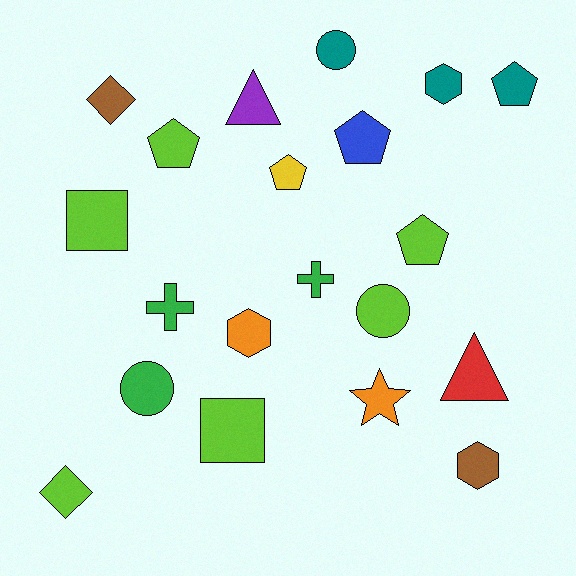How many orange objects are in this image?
There are 2 orange objects.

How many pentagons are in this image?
There are 5 pentagons.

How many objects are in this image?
There are 20 objects.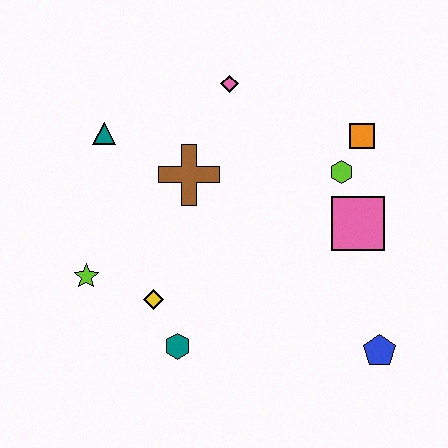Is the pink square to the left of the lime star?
No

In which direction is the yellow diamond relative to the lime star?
The yellow diamond is to the right of the lime star.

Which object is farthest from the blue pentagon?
The teal triangle is farthest from the blue pentagon.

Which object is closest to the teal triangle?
The brown cross is closest to the teal triangle.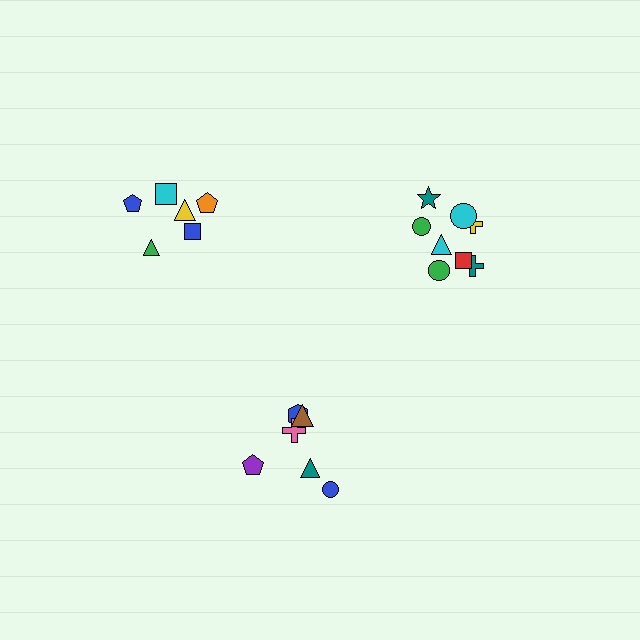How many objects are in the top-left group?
There are 6 objects.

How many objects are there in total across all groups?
There are 20 objects.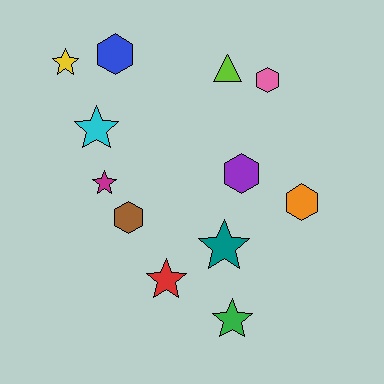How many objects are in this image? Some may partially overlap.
There are 12 objects.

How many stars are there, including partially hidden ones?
There are 6 stars.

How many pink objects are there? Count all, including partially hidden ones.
There is 1 pink object.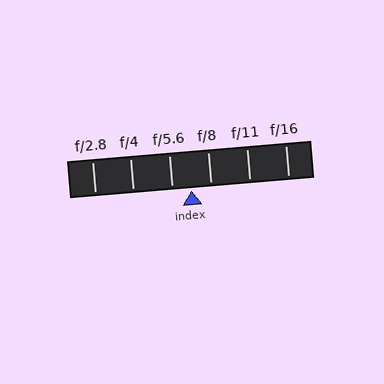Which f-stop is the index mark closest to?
The index mark is closest to f/5.6.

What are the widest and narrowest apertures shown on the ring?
The widest aperture shown is f/2.8 and the narrowest is f/16.